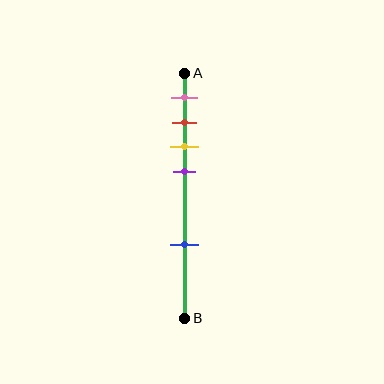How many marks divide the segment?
There are 5 marks dividing the segment.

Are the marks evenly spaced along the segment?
No, the marks are not evenly spaced.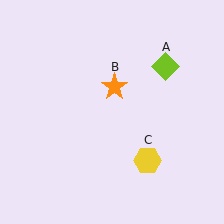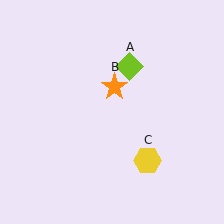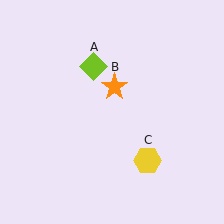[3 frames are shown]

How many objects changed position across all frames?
1 object changed position: lime diamond (object A).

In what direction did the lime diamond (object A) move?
The lime diamond (object A) moved left.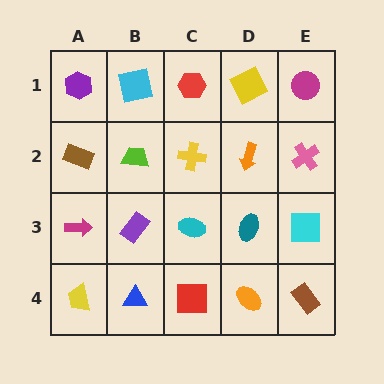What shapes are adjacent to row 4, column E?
A cyan square (row 3, column E), an orange ellipse (row 4, column D).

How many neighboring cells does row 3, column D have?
4.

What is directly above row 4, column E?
A cyan square.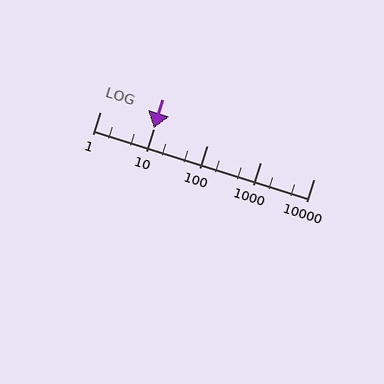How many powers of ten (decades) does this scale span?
The scale spans 4 decades, from 1 to 10000.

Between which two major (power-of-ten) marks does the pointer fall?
The pointer is between 10 and 100.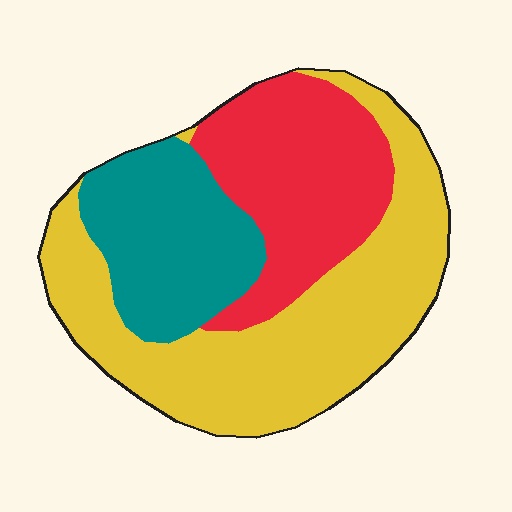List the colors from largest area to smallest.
From largest to smallest: yellow, red, teal.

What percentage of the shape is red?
Red covers roughly 30% of the shape.